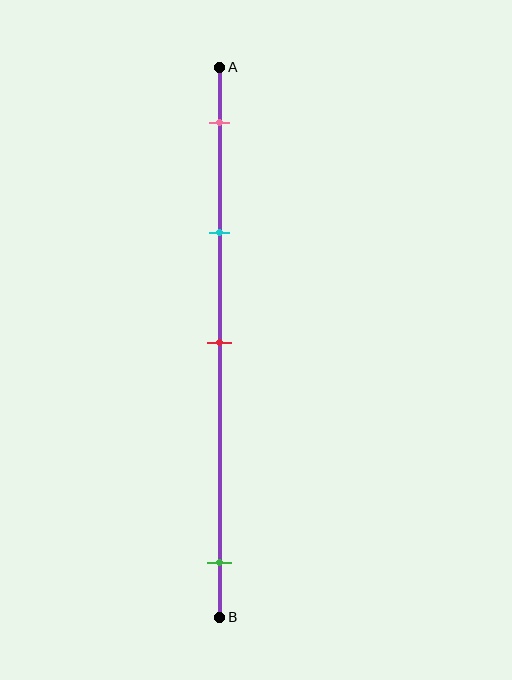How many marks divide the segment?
There are 4 marks dividing the segment.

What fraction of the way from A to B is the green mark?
The green mark is approximately 90% (0.9) of the way from A to B.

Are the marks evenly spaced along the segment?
No, the marks are not evenly spaced.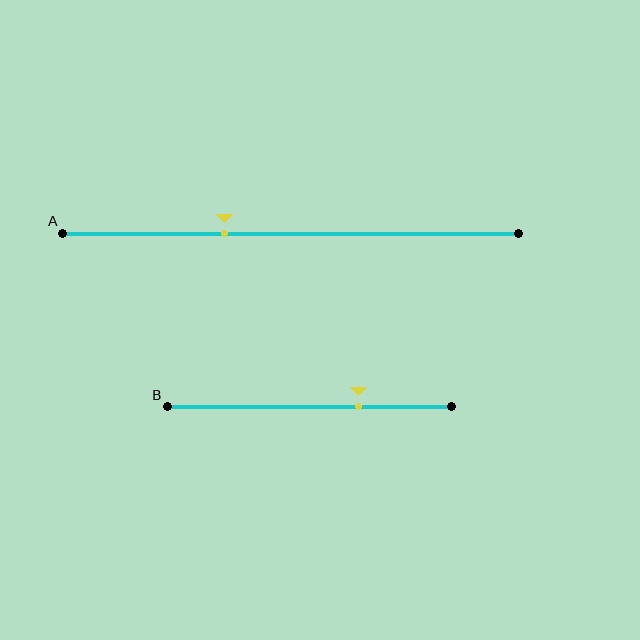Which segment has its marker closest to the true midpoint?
Segment A has its marker closest to the true midpoint.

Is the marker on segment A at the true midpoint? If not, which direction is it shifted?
No, the marker on segment A is shifted to the left by about 15% of the segment length.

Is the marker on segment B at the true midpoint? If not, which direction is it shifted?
No, the marker on segment B is shifted to the right by about 17% of the segment length.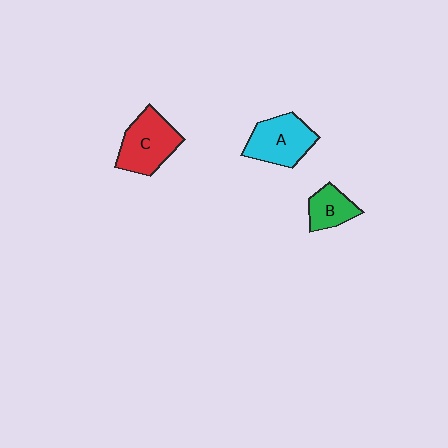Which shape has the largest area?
Shape C (red).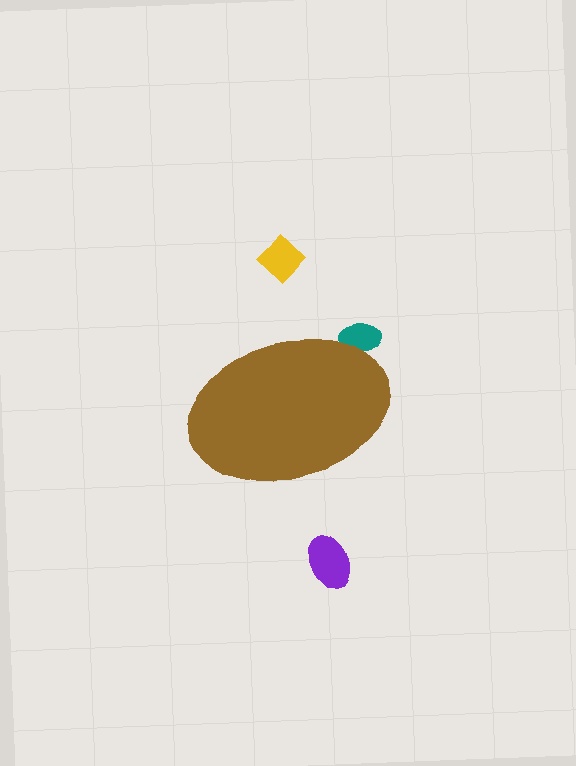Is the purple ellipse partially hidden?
No, the purple ellipse is fully visible.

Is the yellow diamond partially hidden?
No, the yellow diamond is fully visible.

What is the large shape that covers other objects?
A brown ellipse.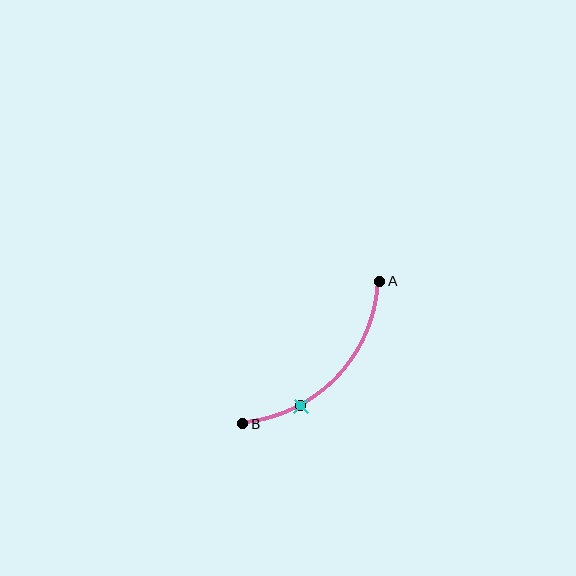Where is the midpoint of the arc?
The arc midpoint is the point on the curve farthest from the straight line joining A and B. It sits below and to the right of that line.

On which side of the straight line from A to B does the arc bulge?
The arc bulges below and to the right of the straight line connecting A and B.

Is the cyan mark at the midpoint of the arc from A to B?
No. The cyan mark lies on the arc but is closer to endpoint B. The arc midpoint would be at the point on the curve equidistant along the arc from both A and B.